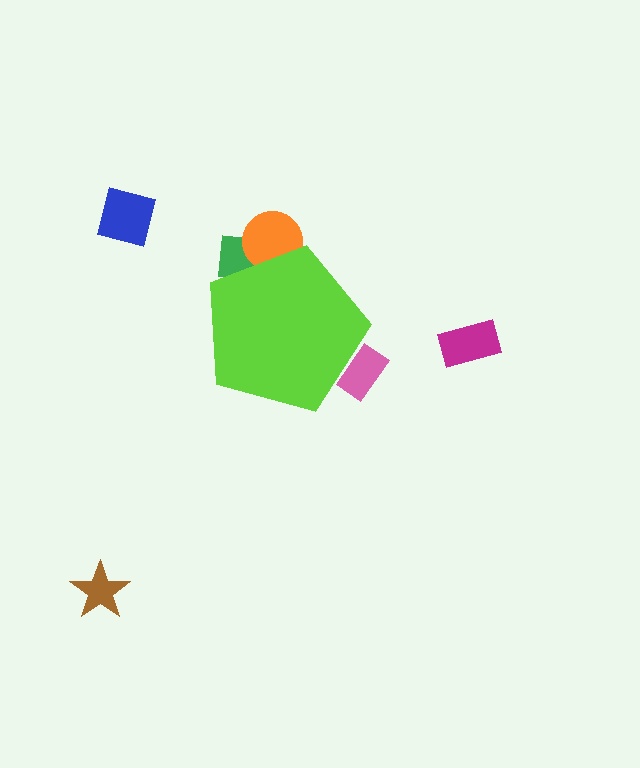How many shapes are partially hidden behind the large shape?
3 shapes are partially hidden.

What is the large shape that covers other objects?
A lime pentagon.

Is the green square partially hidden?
Yes, the green square is partially hidden behind the lime pentagon.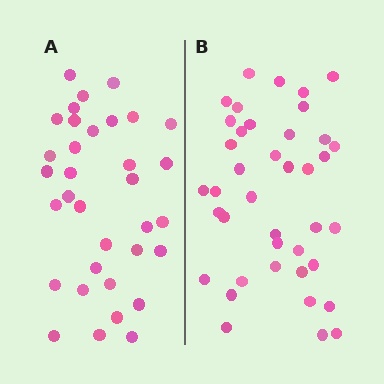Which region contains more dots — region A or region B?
Region B (the right region) has more dots.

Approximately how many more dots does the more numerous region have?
Region B has about 6 more dots than region A.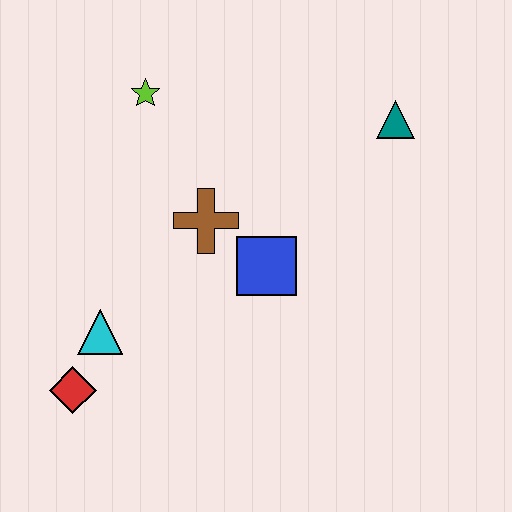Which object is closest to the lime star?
The brown cross is closest to the lime star.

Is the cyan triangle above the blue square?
No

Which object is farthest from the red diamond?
The teal triangle is farthest from the red diamond.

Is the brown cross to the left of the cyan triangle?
No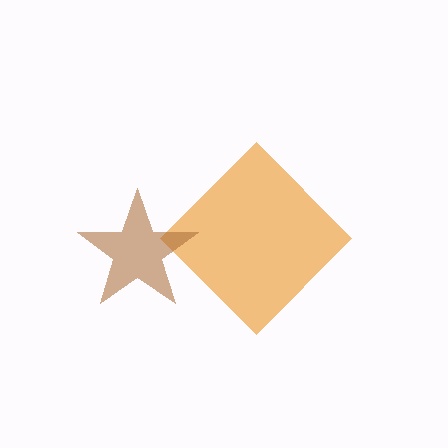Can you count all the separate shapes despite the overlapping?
Yes, there are 2 separate shapes.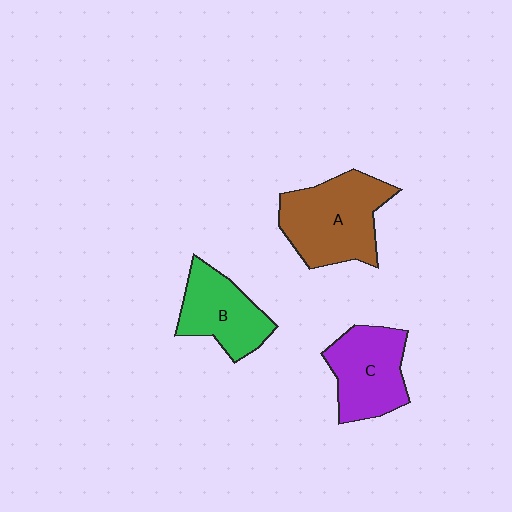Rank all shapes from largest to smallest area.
From largest to smallest: A (brown), C (purple), B (green).